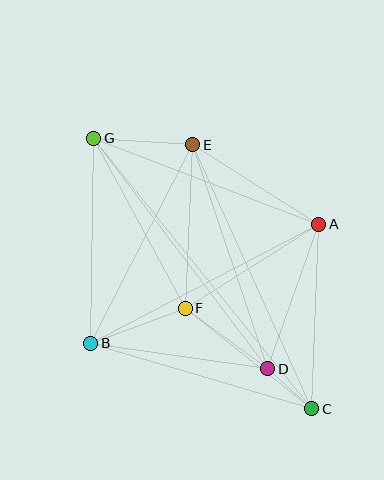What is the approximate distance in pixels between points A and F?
The distance between A and F is approximately 158 pixels.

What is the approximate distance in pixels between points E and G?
The distance between E and G is approximately 99 pixels.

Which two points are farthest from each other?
Points C and G are farthest from each other.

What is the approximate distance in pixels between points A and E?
The distance between A and E is approximately 149 pixels.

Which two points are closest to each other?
Points C and D are closest to each other.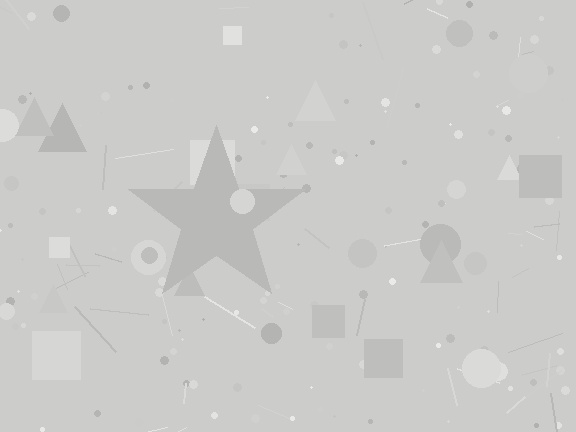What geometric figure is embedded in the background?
A star is embedded in the background.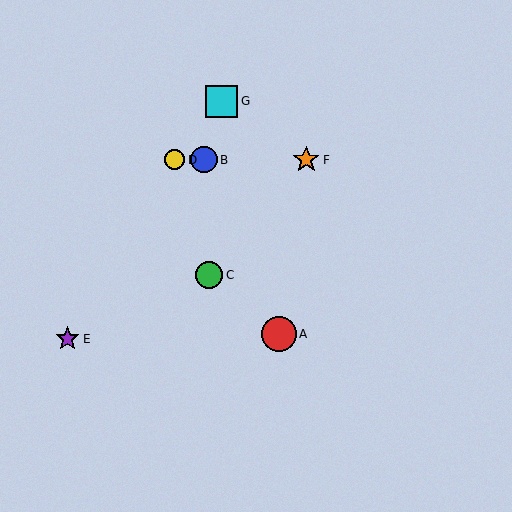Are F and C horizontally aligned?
No, F is at y≈160 and C is at y≈275.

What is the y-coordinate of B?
Object B is at y≈160.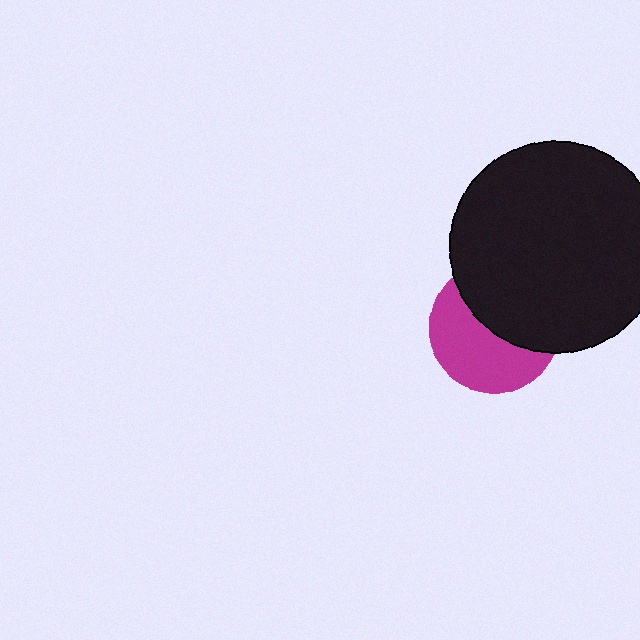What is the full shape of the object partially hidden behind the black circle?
The partially hidden object is a magenta circle.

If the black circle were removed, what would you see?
You would see the complete magenta circle.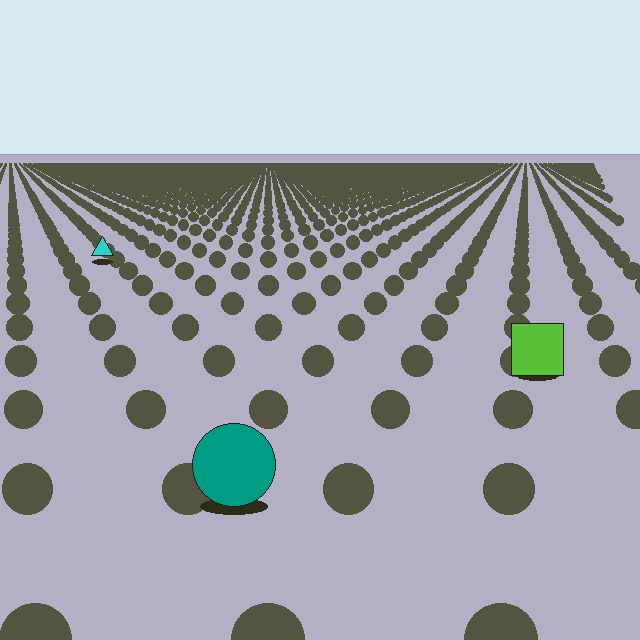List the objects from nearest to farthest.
From nearest to farthest: the teal circle, the lime square, the cyan triangle.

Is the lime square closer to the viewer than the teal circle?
No. The teal circle is closer — you can tell from the texture gradient: the ground texture is coarser near it.